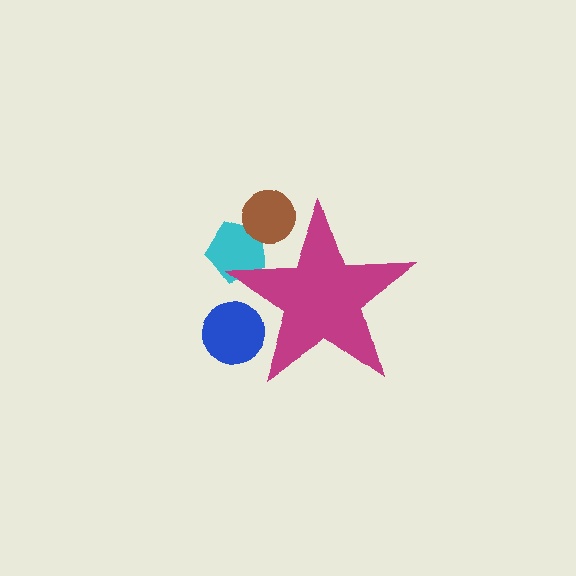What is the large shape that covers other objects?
A magenta star.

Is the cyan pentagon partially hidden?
Yes, the cyan pentagon is partially hidden behind the magenta star.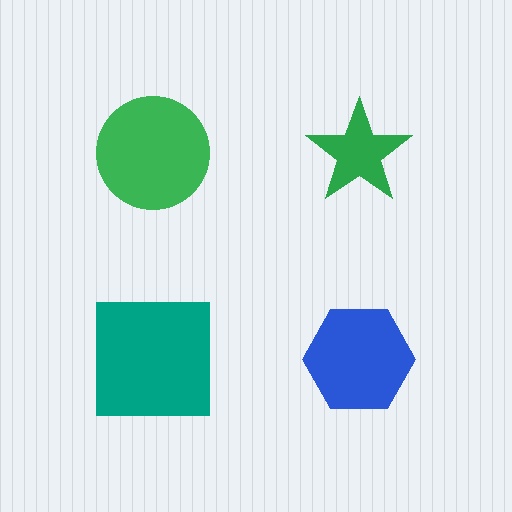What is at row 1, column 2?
A green star.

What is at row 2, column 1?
A teal square.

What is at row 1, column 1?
A green circle.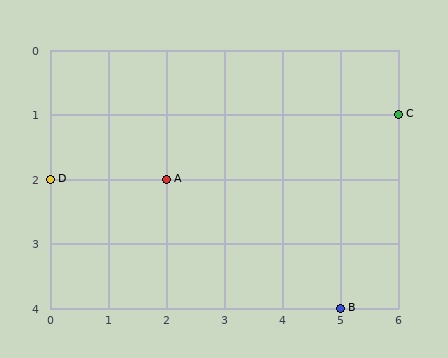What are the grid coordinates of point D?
Point D is at grid coordinates (0, 2).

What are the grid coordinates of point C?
Point C is at grid coordinates (6, 1).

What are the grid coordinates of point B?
Point B is at grid coordinates (5, 4).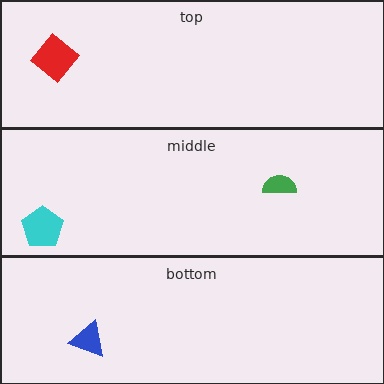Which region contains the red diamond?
The top region.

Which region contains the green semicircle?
The middle region.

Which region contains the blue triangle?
The bottom region.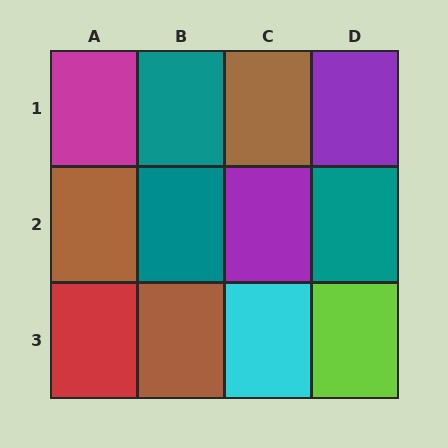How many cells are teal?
3 cells are teal.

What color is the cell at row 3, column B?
Brown.